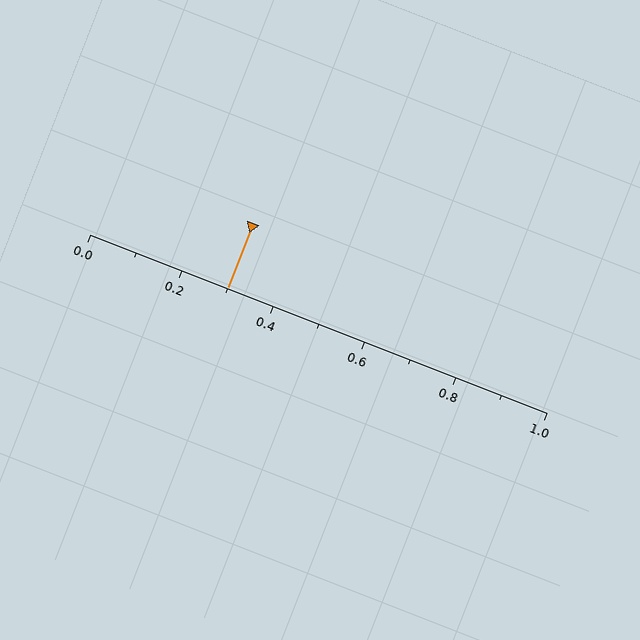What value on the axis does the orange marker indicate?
The marker indicates approximately 0.3.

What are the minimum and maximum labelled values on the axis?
The axis runs from 0.0 to 1.0.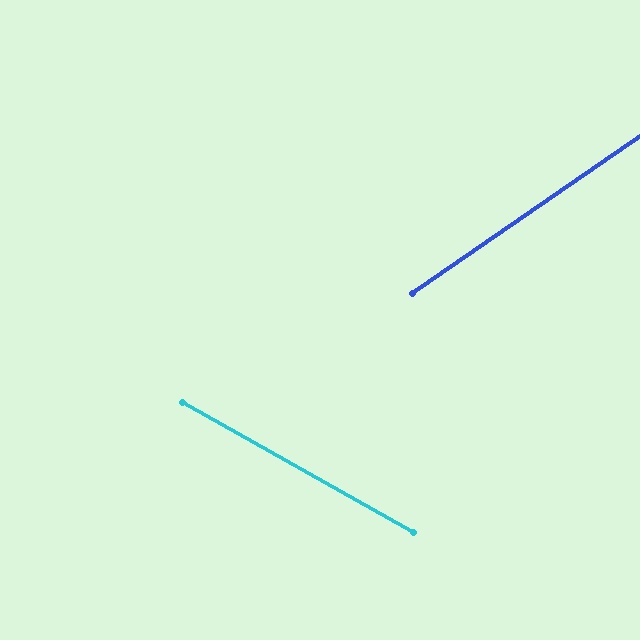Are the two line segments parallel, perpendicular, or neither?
Neither parallel nor perpendicular — they differ by about 64°.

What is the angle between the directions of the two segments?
Approximately 64 degrees.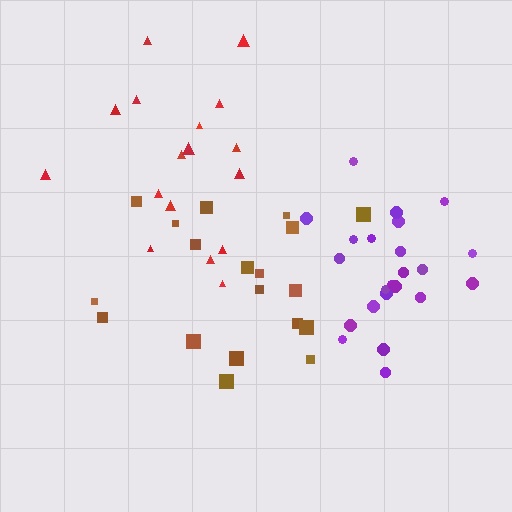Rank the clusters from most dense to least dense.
purple, brown, red.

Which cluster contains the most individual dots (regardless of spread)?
Purple (23).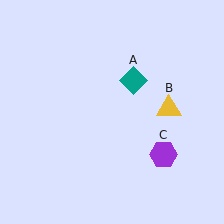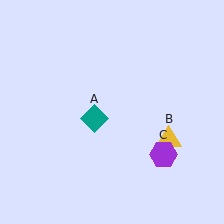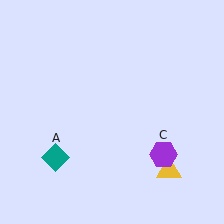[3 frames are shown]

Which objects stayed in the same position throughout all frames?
Purple hexagon (object C) remained stationary.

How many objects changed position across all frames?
2 objects changed position: teal diamond (object A), yellow triangle (object B).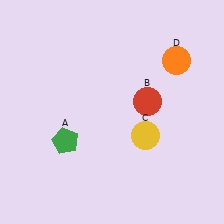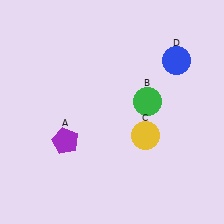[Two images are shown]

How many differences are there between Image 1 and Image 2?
There are 3 differences between the two images.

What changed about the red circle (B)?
In Image 1, B is red. In Image 2, it changed to green.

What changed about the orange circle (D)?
In Image 1, D is orange. In Image 2, it changed to blue.